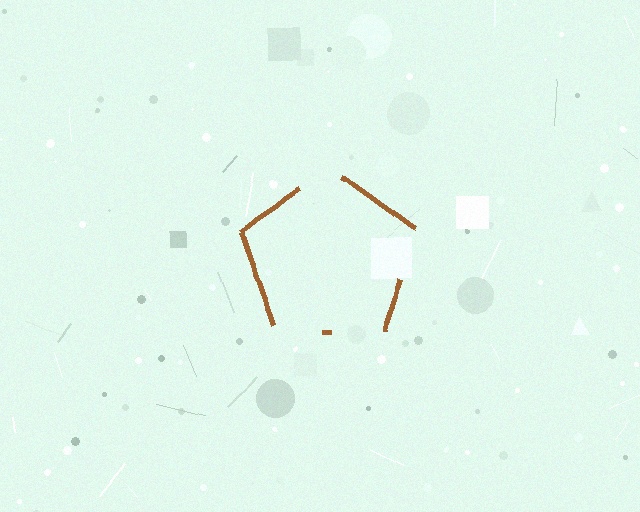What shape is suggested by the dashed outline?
The dashed outline suggests a pentagon.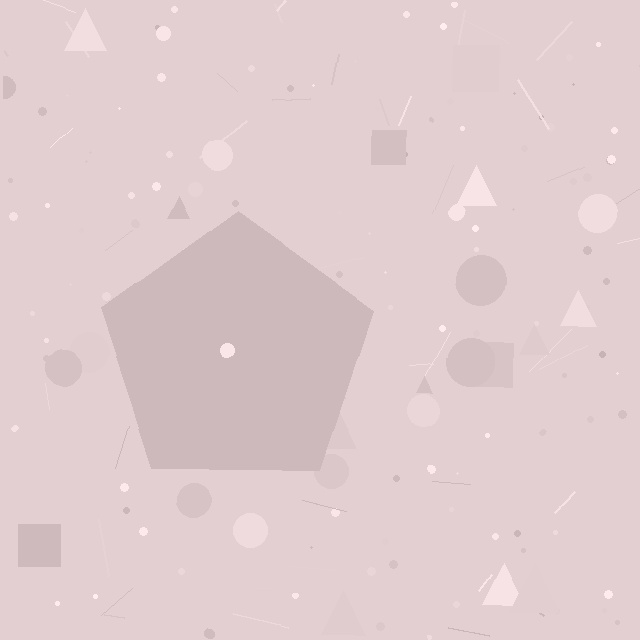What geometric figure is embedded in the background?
A pentagon is embedded in the background.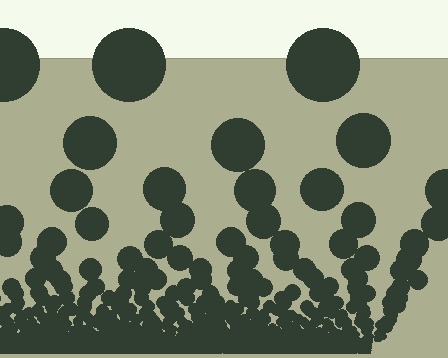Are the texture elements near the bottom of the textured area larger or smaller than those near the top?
Smaller. The gradient is inverted — elements near the bottom are smaller and denser.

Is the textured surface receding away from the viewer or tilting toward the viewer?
The surface appears to tilt toward the viewer. Texture elements get larger and sparser toward the top.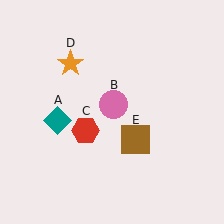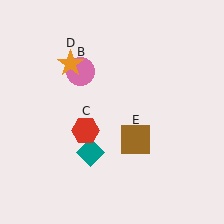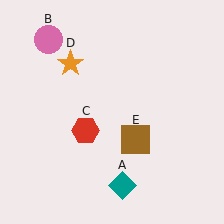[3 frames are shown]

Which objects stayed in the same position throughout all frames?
Red hexagon (object C) and orange star (object D) and brown square (object E) remained stationary.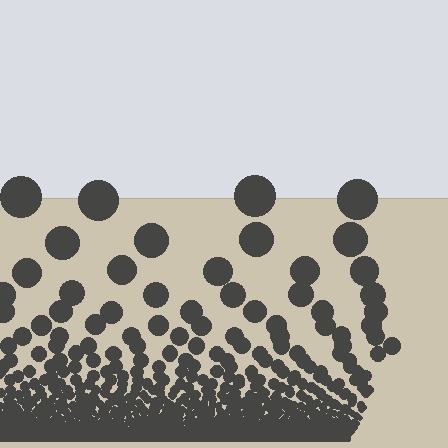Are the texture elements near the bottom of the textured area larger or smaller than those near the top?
Smaller. The gradient is inverted — elements near the bottom are smaller and denser.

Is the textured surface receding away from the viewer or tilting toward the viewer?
The surface appears to tilt toward the viewer. Texture elements get larger and sparser toward the top.